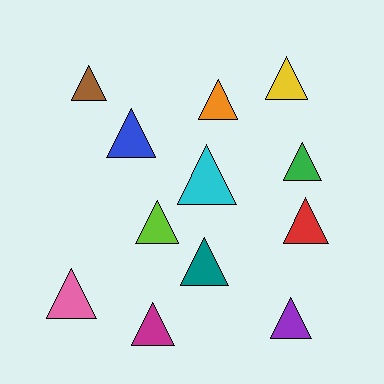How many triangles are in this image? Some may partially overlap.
There are 12 triangles.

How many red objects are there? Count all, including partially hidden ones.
There is 1 red object.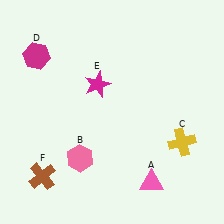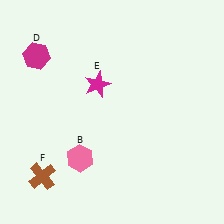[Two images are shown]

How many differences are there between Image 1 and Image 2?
There are 2 differences between the two images.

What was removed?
The yellow cross (C), the pink triangle (A) were removed in Image 2.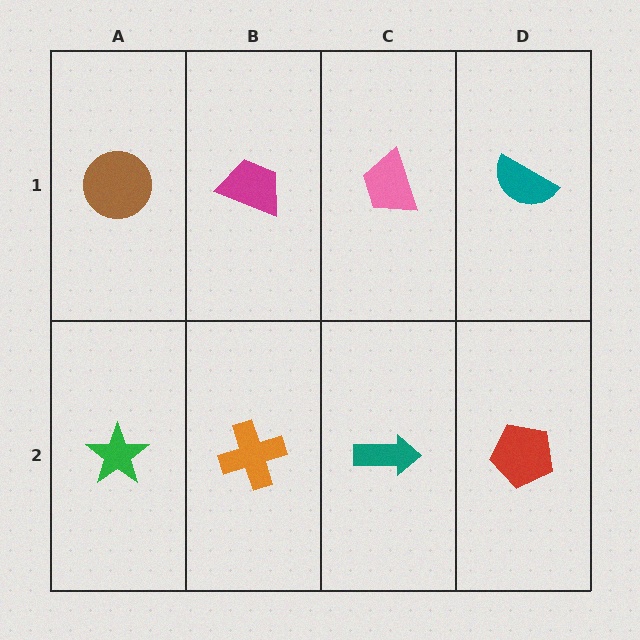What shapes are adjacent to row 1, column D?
A red pentagon (row 2, column D), a pink trapezoid (row 1, column C).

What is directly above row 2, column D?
A teal semicircle.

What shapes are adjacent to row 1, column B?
An orange cross (row 2, column B), a brown circle (row 1, column A), a pink trapezoid (row 1, column C).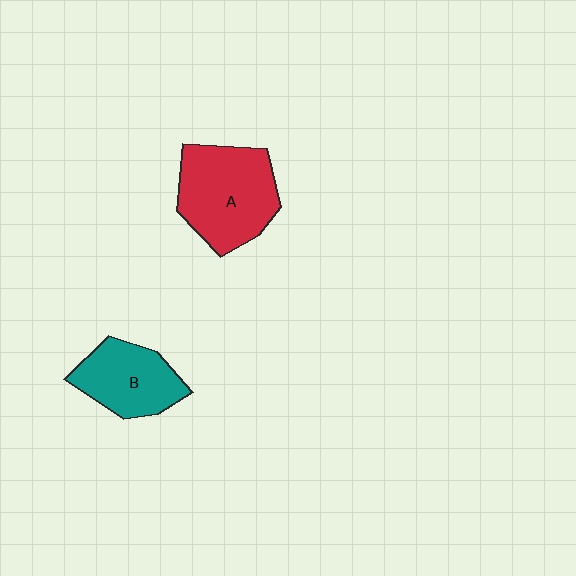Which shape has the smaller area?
Shape B (teal).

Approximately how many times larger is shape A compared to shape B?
Approximately 1.4 times.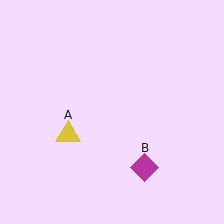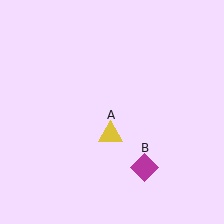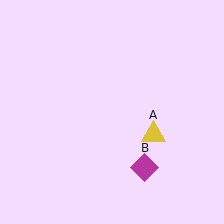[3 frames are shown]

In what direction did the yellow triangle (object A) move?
The yellow triangle (object A) moved right.